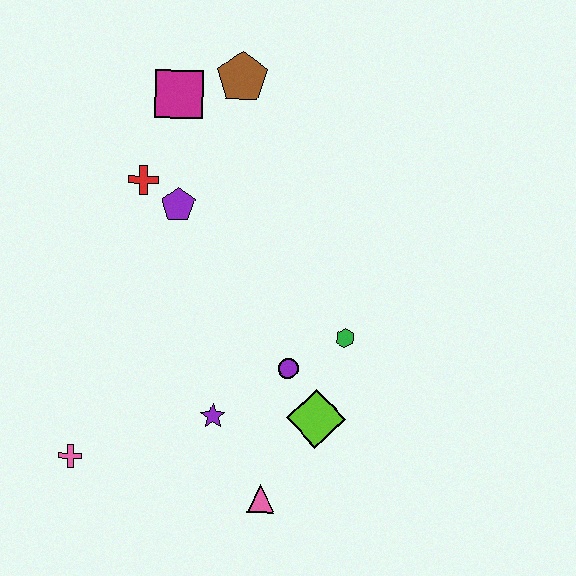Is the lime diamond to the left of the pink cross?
No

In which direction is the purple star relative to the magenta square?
The purple star is below the magenta square.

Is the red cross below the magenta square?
Yes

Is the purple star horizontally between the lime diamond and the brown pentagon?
No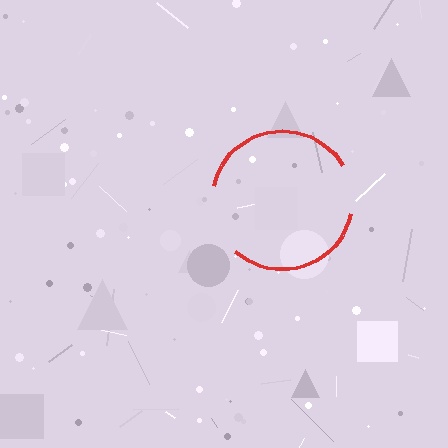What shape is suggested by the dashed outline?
The dashed outline suggests a circle.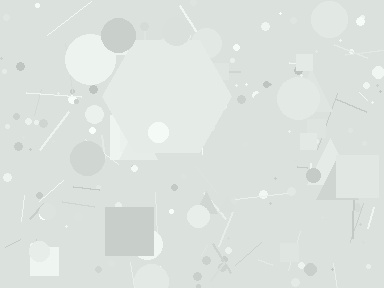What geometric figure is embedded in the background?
A hexagon is embedded in the background.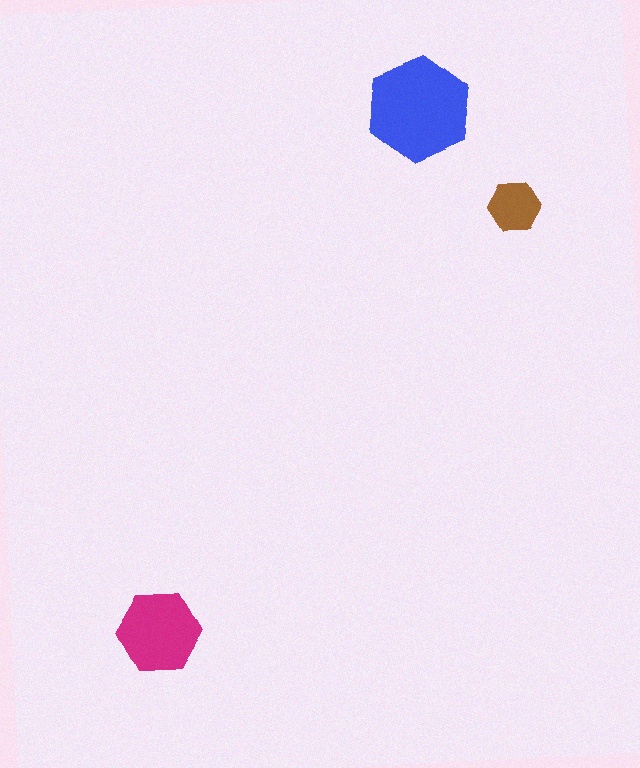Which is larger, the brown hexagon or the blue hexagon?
The blue one.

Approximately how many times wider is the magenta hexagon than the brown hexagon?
About 1.5 times wider.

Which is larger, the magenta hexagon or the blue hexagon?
The blue one.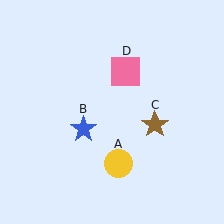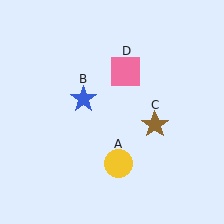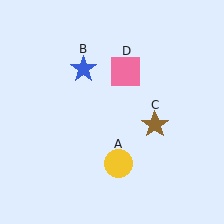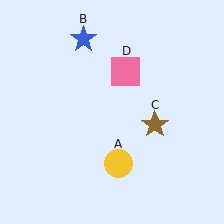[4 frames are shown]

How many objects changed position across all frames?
1 object changed position: blue star (object B).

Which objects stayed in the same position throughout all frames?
Yellow circle (object A) and brown star (object C) and pink square (object D) remained stationary.